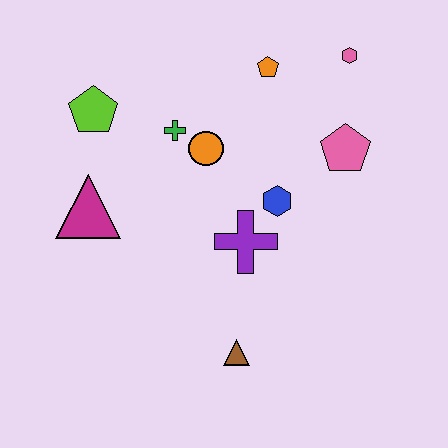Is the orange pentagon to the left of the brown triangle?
No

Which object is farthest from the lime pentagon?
The brown triangle is farthest from the lime pentagon.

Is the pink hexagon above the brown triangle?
Yes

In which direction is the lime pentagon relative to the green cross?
The lime pentagon is to the left of the green cross.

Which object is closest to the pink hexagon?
The orange pentagon is closest to the pink hexagon.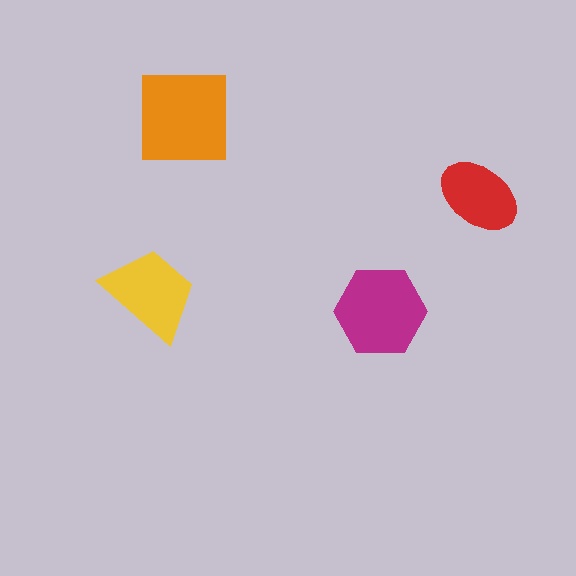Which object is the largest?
The orange square.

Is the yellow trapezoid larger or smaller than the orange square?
Smaller.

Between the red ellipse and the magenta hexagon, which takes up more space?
The magenta hexagon.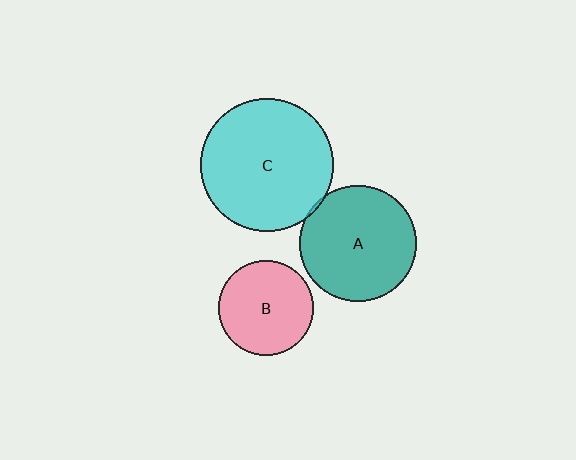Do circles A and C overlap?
Yes.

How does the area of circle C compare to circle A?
Approximately 1.3 times.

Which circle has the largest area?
Circle C (cyan).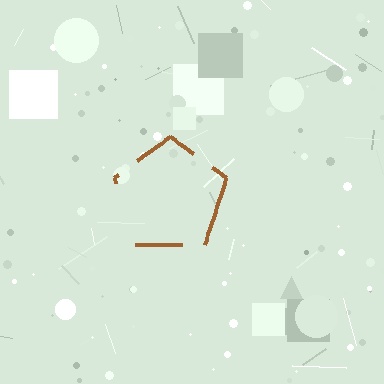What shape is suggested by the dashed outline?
The dashed outline suggests a pentagon.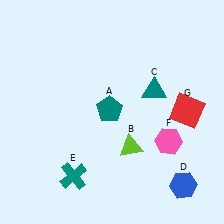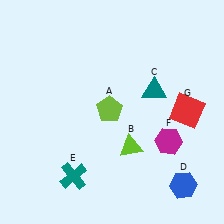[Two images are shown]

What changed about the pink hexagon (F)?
In Image 1, F is pink. In Image 2, it changed to magenta.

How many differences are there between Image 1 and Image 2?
There are 2 differences between the two images.